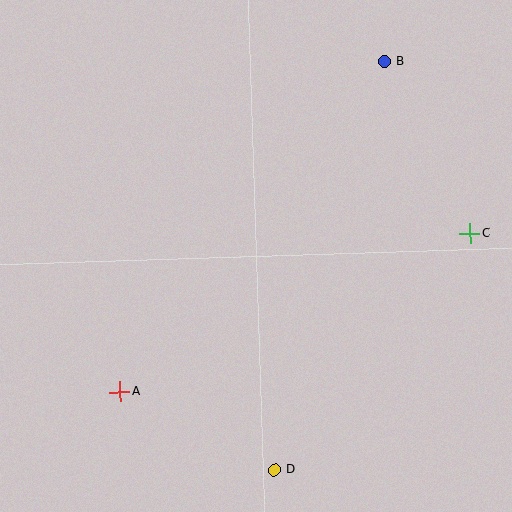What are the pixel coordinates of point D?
Point D is at (274, 470).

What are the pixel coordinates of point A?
Point A is at (120, 392).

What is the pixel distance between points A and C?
The distance between A and C is 385 pixels.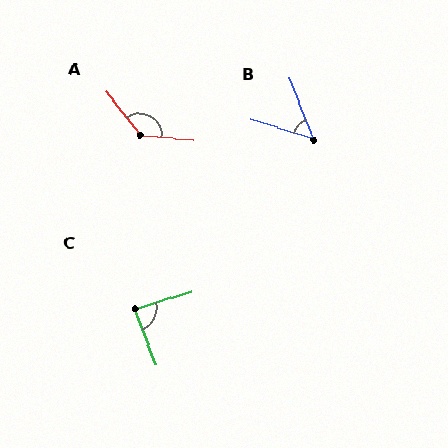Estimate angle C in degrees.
Approximately 87 degrees.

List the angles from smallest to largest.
B (51°), C (87°), A (133°).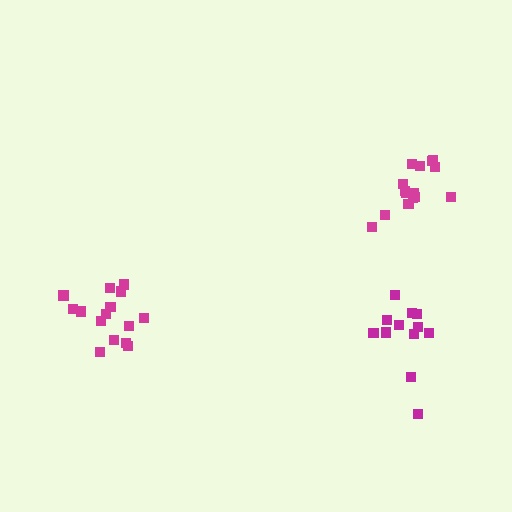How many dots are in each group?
Group 1: 15 dots, Group 2: 15 dots, Group 3: 12 dots (42 total).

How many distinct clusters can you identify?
There are 3 distinct clusters.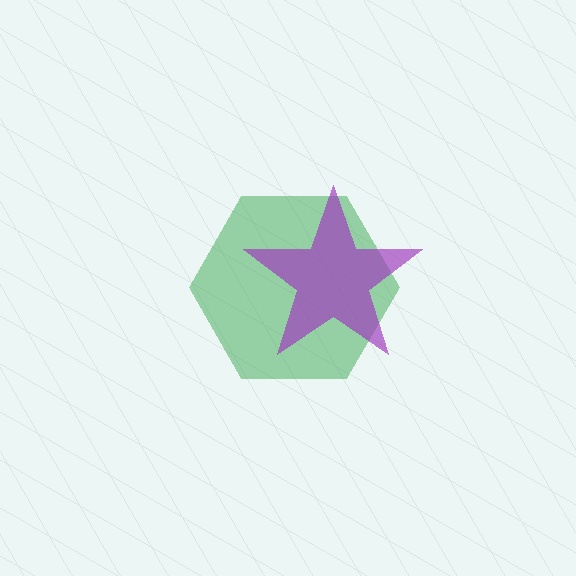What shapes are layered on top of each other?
The layered shapes are: a green hexagon, a purple star.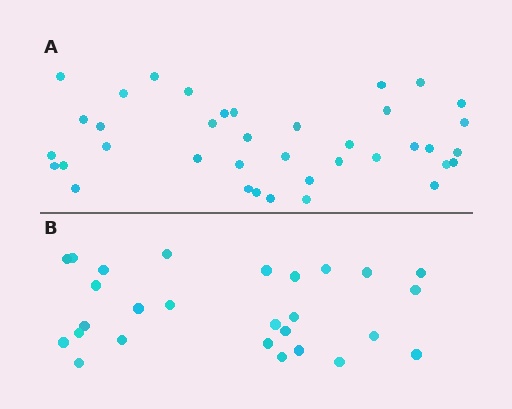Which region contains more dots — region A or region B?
Region A (the top region) has more dots.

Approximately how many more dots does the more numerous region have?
Region A has roughly 12 or so more dots than region B.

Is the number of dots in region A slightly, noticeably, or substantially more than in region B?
Region A has noticeably more, but not dramatically so. The ratio is roughly 1.4 to 1.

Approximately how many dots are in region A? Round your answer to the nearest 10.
About 40 dots. (The exact count is 38, which rounds to 40.)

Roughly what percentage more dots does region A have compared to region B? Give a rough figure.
About 40% more.